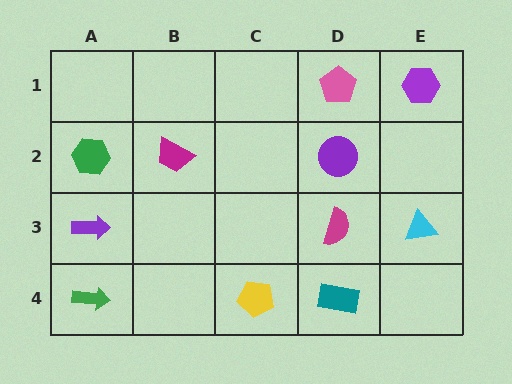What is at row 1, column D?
A pink pentagon.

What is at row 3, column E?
A cyan triangle.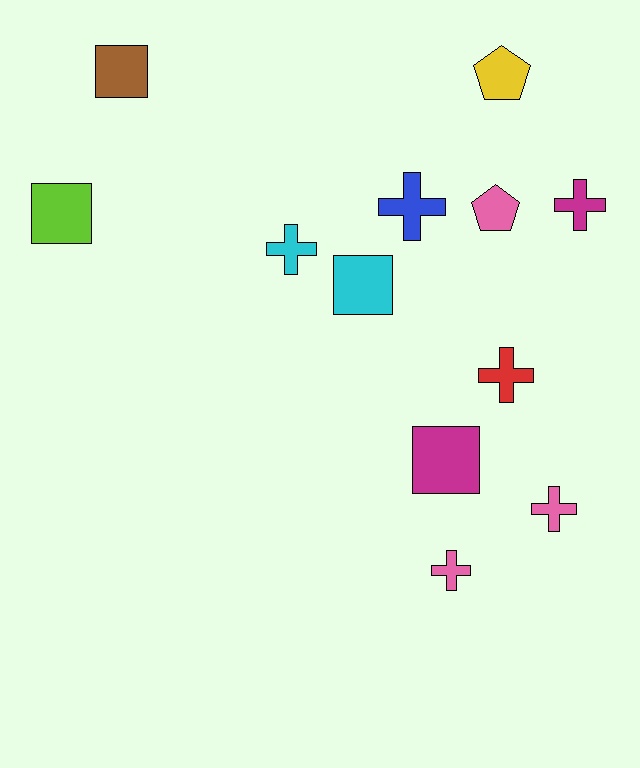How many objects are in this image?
There are 12 objects.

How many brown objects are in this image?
There is 1 brown object.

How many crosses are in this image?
There are 6 crosses.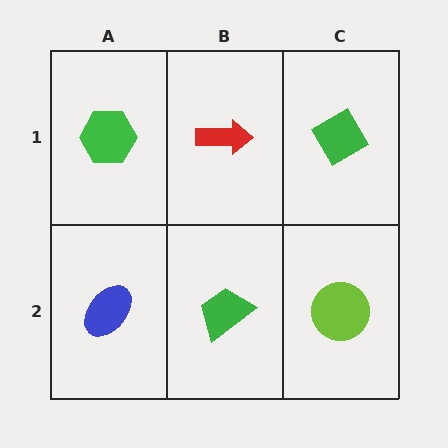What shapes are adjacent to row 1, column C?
A lime circle (row 2, column C), a red arrow (row 1, column B).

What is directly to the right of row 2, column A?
A green trapezoid.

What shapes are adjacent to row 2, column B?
A red arrow (row 1, column B), a blue ellipse (row 2, column A), a lime circle (row 2, column C).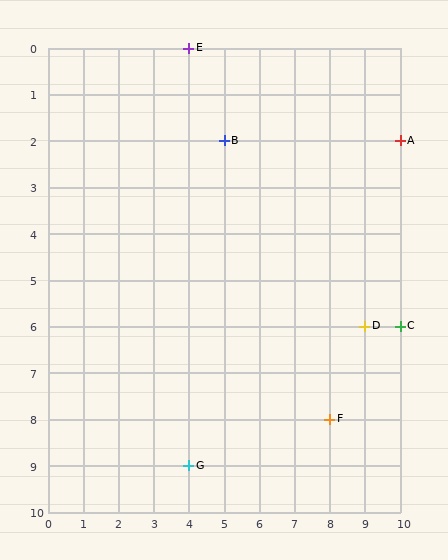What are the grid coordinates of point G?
Point G is at grid coordinates (4, 9).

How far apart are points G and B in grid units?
Points G and B are 1 column and 7 rows apart (about 7.1 grid units diagonally).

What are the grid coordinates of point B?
Point B is at grid coordinates (5, 2).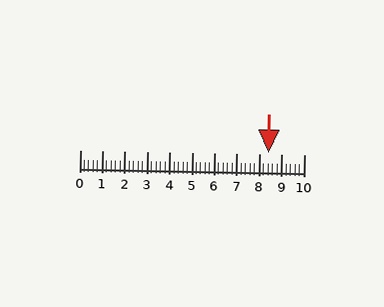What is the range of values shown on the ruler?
The ruler shows values from 0 to 10.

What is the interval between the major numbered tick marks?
The major tick marks are spaced 1 units apart.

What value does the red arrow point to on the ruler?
The red arrow points to approximately 8.4.